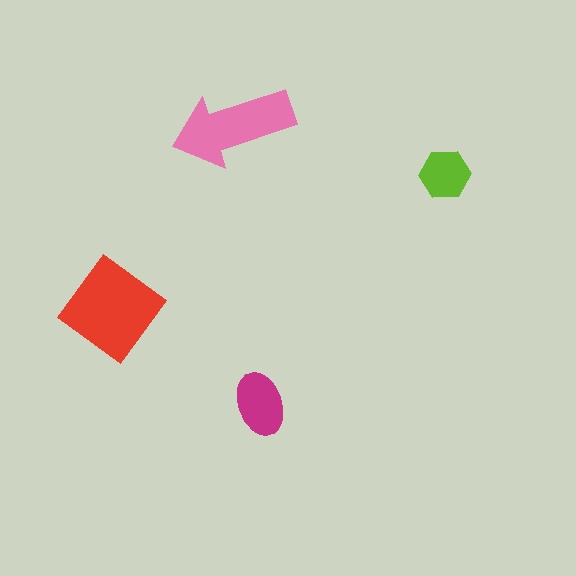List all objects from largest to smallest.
The red diamond, the pink arrow, the magenta ellipse, the lime hexagon.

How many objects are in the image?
There are 4 objects in the image.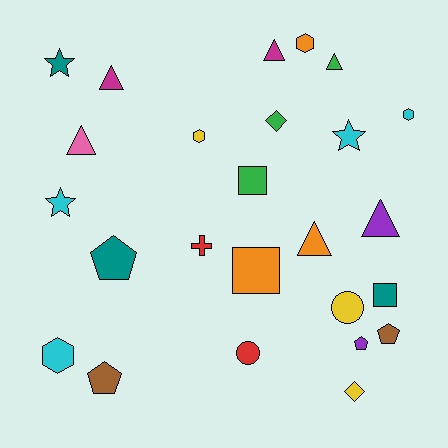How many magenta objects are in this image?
There are 2 magenta objects.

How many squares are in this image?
There are 3 squares.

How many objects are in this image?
There are 25 objects.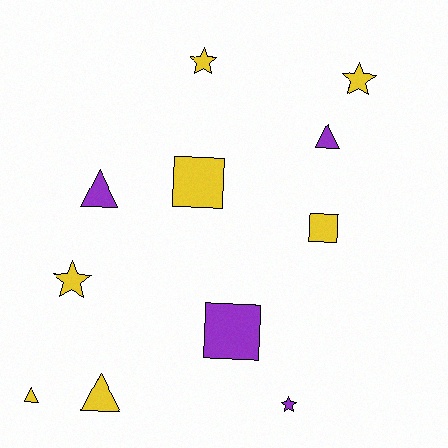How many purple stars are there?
There is 1 purple star.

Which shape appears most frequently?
Triangle, with 4 objects.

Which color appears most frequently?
Yellow, with 7 objects.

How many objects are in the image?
There are 11 objects.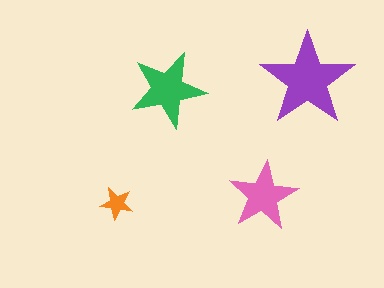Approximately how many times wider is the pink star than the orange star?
About 2 times wider.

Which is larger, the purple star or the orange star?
The purple one.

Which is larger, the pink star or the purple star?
The purple one.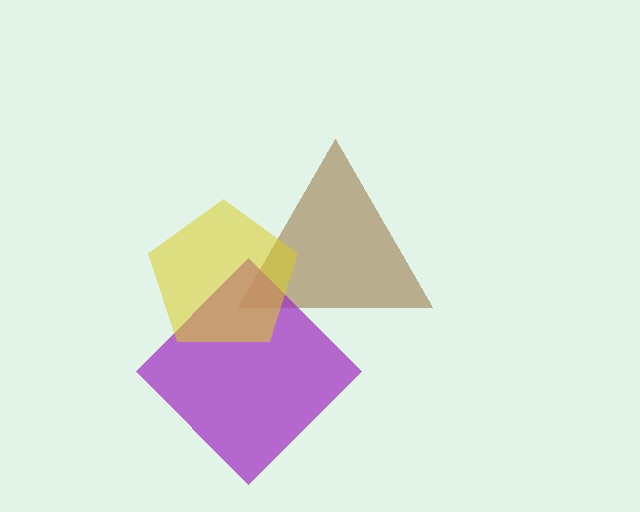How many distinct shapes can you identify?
There are 3 distinct shapes: a brown triangle, a purple diamond, a yellow pentagon.